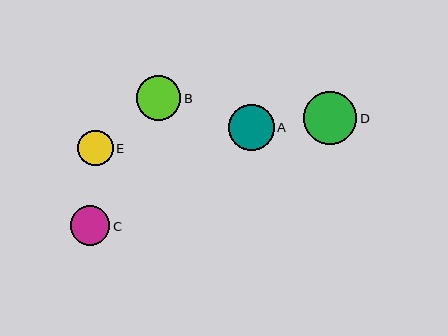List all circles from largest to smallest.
From largest to smallest: D, A, B, C, E.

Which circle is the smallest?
Circle E is the smallest with a size of approximately 35 pixels.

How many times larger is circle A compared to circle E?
Circle A is approximately 1.3 times the size of circle E.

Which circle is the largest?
Circle D is the largest with a size of approximately 53 pixels.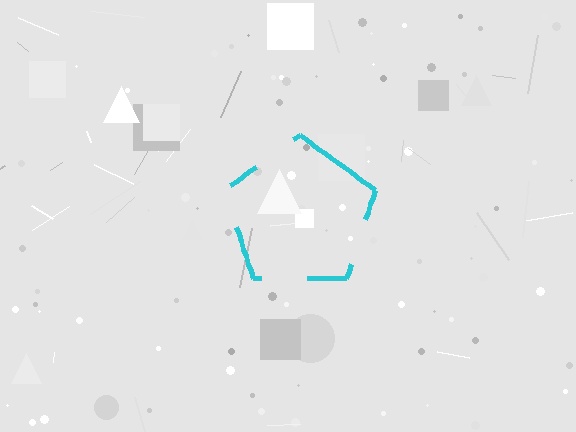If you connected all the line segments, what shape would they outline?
They would outline a pentagon.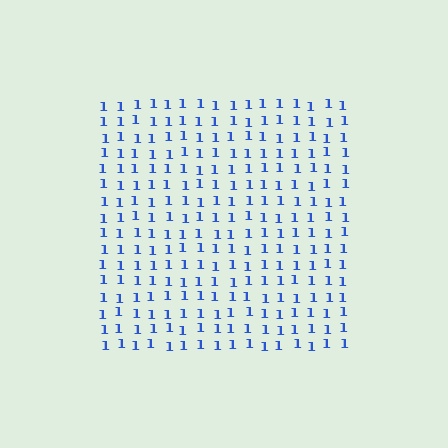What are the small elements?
The small elements are digit 1's.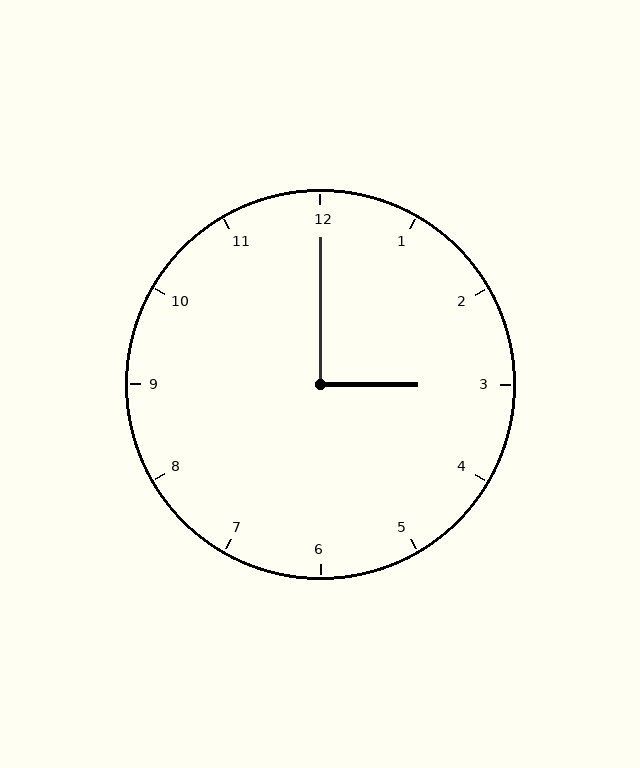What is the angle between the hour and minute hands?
Approximately 90 degrees.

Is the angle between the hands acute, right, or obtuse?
It is right.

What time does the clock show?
3:00.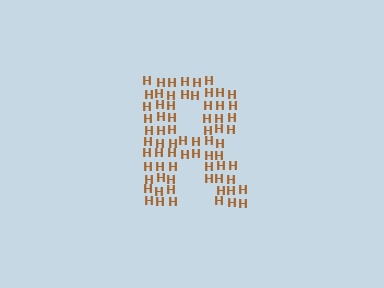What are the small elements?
The small elements are letter H's.